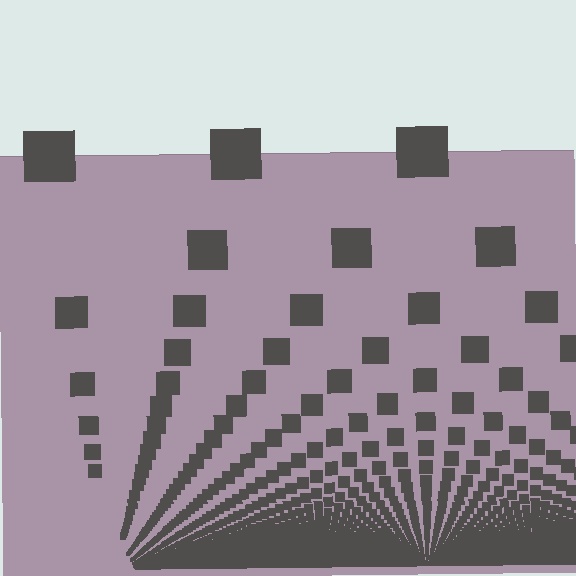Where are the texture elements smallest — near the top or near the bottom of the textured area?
Near the bottom.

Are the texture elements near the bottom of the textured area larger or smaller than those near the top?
Smaller. The gradient is inverted — elements near the bottom are smaller and denser.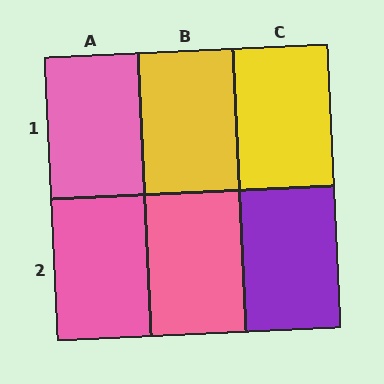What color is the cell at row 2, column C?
Purple.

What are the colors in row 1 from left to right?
Pink, yellow, yellow.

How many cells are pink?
3 cells are pink.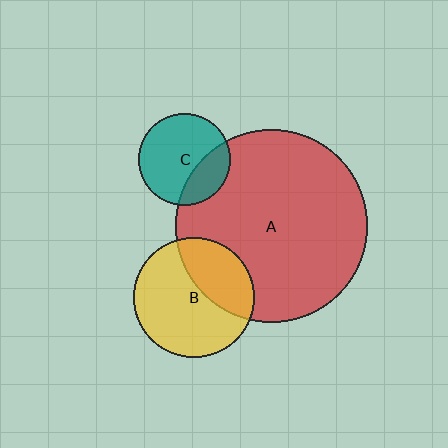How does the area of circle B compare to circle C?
Approximately 1.7 times.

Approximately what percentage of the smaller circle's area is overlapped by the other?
Approximately 30%.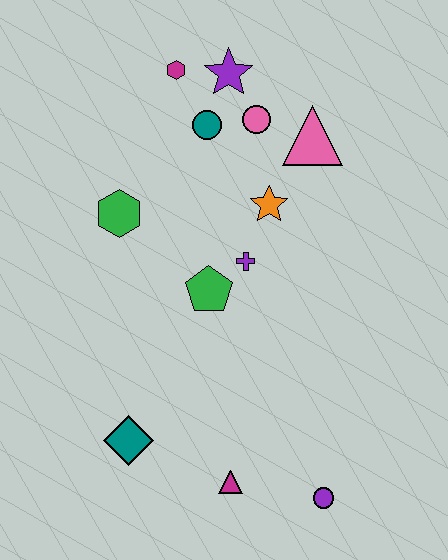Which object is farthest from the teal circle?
The purple circle is farthest from the teal circle.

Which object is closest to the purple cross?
The green pentagon is closest to the purple cross.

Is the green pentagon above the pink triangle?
No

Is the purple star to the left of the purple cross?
Yes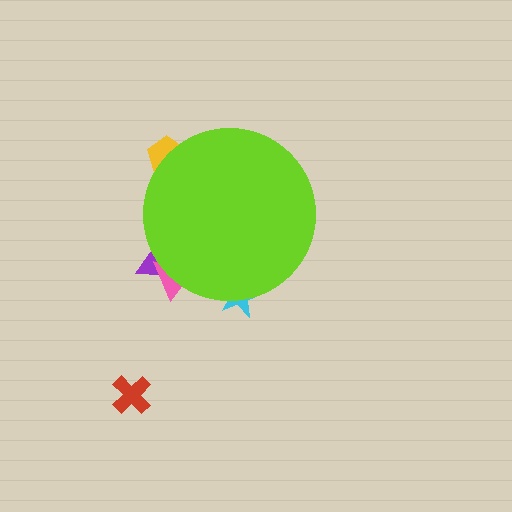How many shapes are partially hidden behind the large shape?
4 shapes are partially hidden.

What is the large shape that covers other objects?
A lime circle.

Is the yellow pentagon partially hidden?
Yes, the yellow pentagon is partially hidden behind the lime circle.